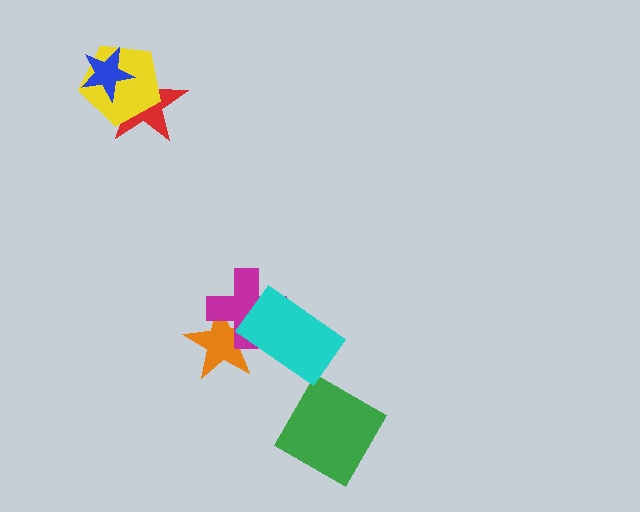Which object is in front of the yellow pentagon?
The blue star is in front of the yellow pentagon.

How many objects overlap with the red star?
2 objects overlap with the red star.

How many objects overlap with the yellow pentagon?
2 objects overlap with the yellow pentagon.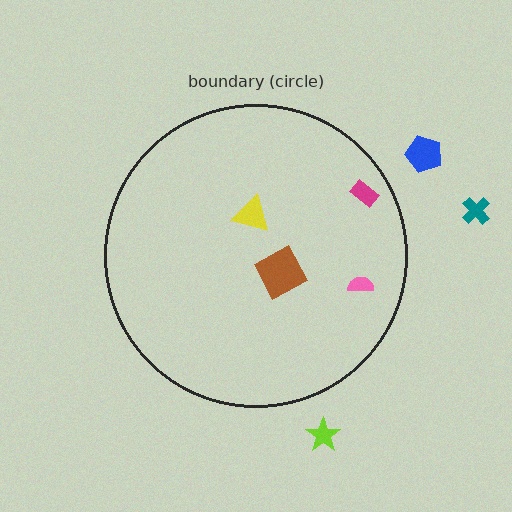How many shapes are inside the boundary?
4 inside, 3 outside.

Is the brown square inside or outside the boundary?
Inside.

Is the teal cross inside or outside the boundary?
Outside.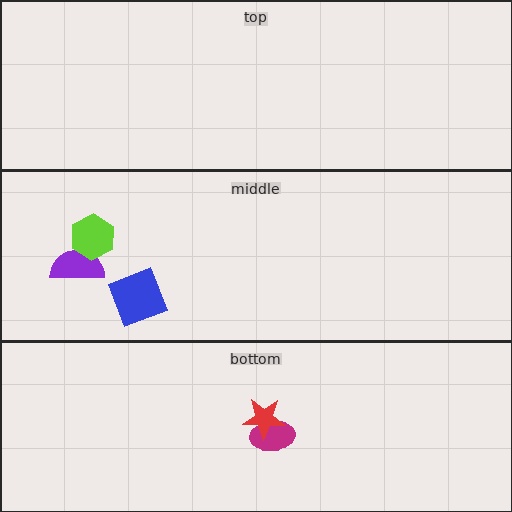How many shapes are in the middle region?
3.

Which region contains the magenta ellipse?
The bottom region.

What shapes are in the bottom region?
The magenta ellipse, the red star.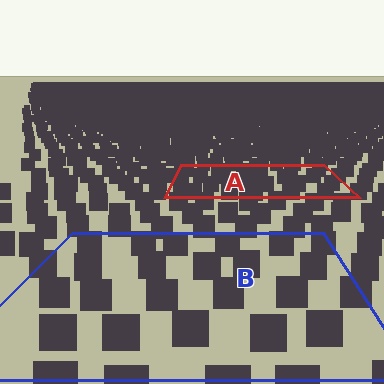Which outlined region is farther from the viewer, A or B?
Region A is farther from the viewer — the texture elements inside it appear smaller and more densely packed.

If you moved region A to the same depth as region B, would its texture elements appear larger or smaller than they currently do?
They would appear larger. At a closer depth, the same texture elements are projected at a bigger on-screen size.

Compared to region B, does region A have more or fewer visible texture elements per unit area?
Region A has more texture elements per unit area — they are packed more densely because it is farther away.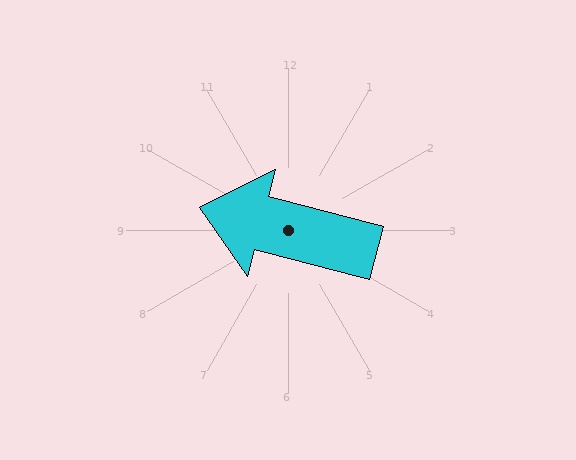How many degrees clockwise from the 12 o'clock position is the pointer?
Approximately 284 degrees.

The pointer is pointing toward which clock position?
Roughly 9 o'clock.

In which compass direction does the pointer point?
West.